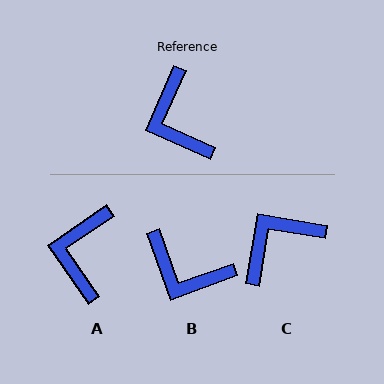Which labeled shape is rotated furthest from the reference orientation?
C, about 76 degrees away.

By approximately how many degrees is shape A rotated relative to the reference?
Approximately 32 degrees clockwise.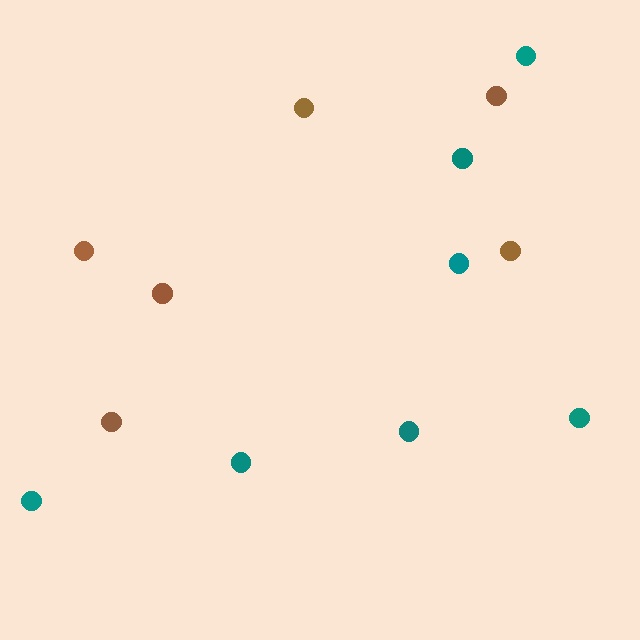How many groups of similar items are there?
There are 2 groups: one group of teal circles (7) and one group of brown circles (6).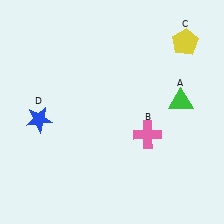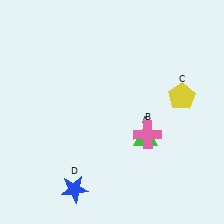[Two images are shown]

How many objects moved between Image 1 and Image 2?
3 objects moved between the two images.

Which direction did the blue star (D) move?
The blue star (D) moved down.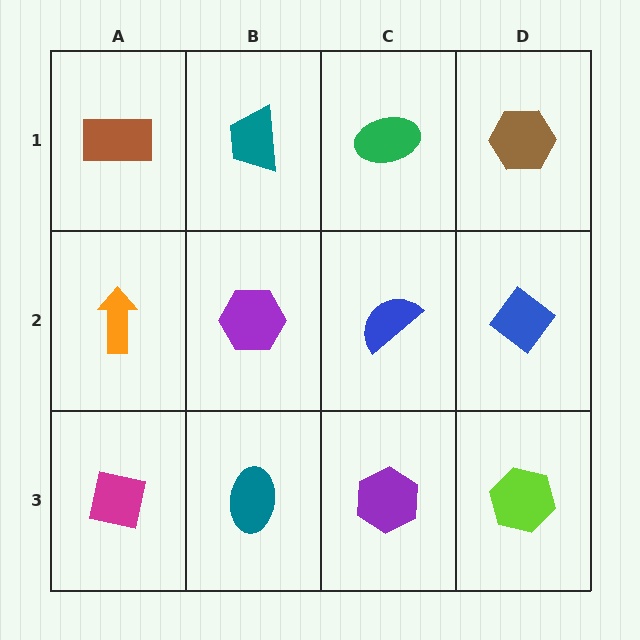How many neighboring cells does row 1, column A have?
2.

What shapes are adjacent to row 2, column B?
A teal trapezoid (row 1, column B), a teal ellipse (row 3, column B), an orange arrow (row 2, column A), a blue semicircle (row 2, column C).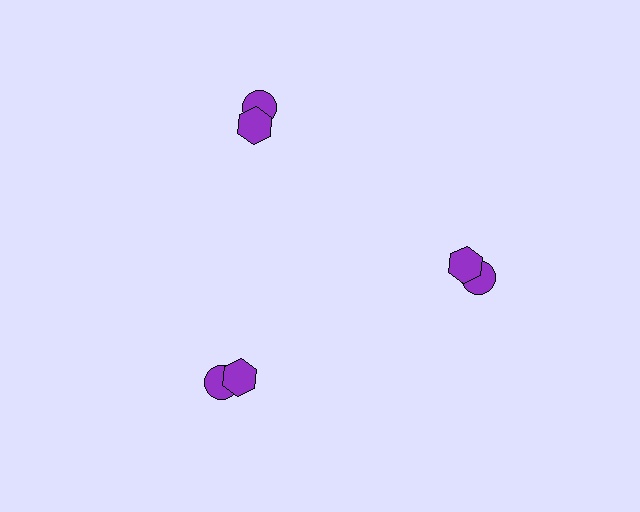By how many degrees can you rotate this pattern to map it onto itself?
The pattern maps onto itself every 120 degrees of rotation.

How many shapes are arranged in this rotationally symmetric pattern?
There are 6 shapes, arranged in 3 groups of 2.